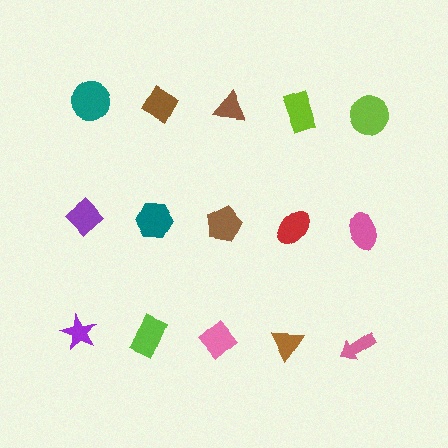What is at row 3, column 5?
A pink arrow.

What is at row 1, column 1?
A teal circle.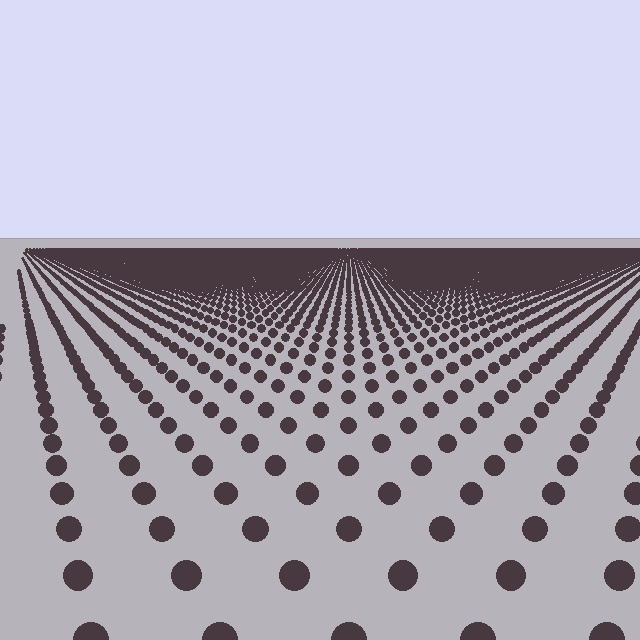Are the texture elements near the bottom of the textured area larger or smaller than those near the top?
Larger. Near the bottom, elements are closer to the viewer and appear at a bigger on-screen size.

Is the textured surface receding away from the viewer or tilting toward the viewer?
The surface is receding away from the viewer. Texture elements get smaller and denser toward the top.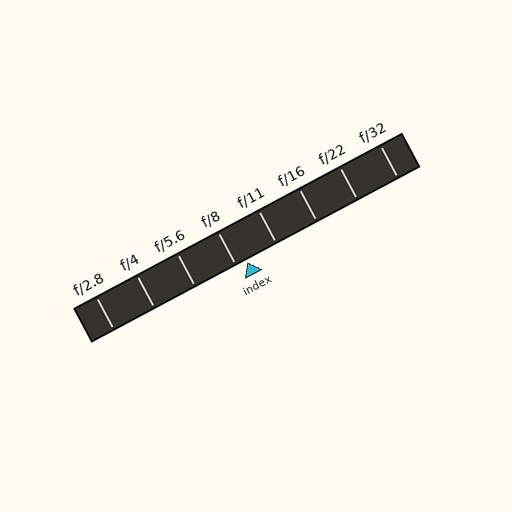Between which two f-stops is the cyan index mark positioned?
The index mark is between f/8 and f/11.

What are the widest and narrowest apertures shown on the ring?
The widest aperture shown is f/2.8 and the narrowest is f/32.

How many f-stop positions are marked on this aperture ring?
There are 8 f-stop positions marked.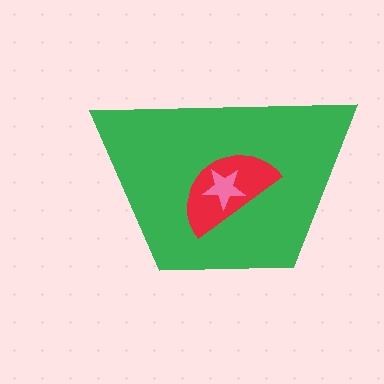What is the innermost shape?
The pink star.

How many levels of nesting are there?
3.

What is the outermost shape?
The green trapezoid.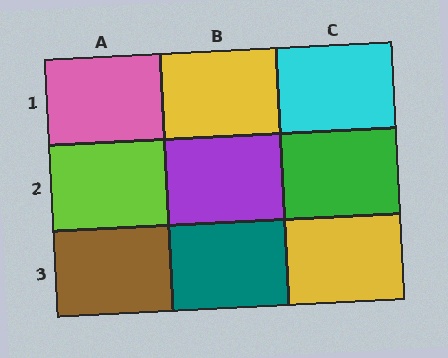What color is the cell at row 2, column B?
Purple.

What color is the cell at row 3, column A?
Brown.